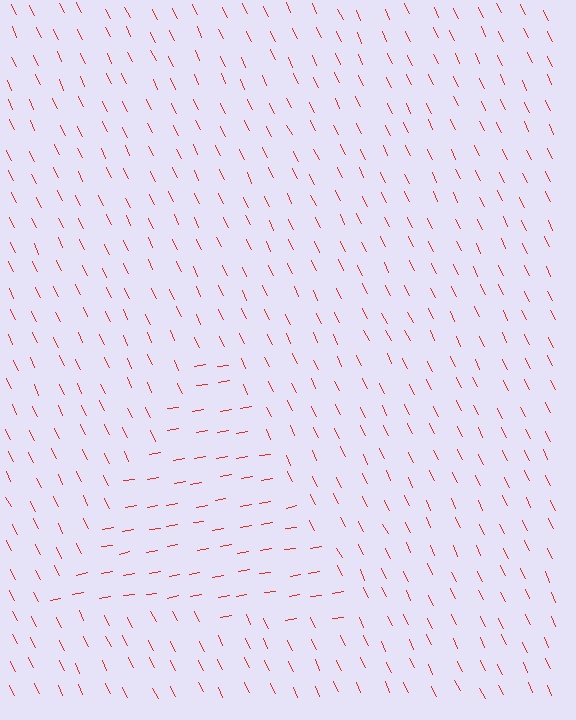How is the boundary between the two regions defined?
The boundary is defined purely by a change in line orientation (approximately 74 degrees difference). All lines are the same color and thickness.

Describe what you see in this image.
The image is filled with small red line segments. A triangle region in the image has lines oriented differently from the surrounding lines, creating a visible texture boundary.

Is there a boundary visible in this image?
Yes, there is a texture boundary formed by a change in line orientation.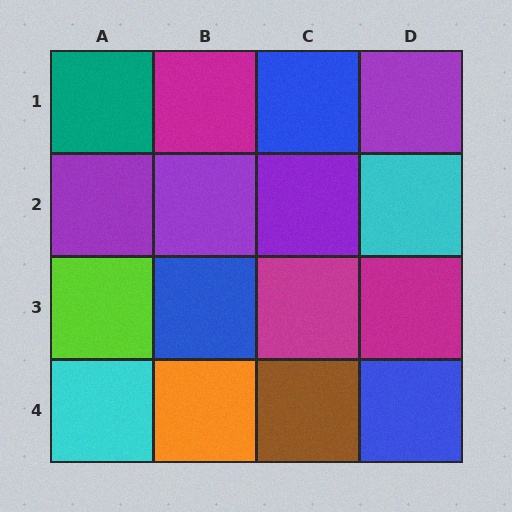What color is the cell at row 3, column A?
Lime.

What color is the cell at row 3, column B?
Blue.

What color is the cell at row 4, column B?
Orange.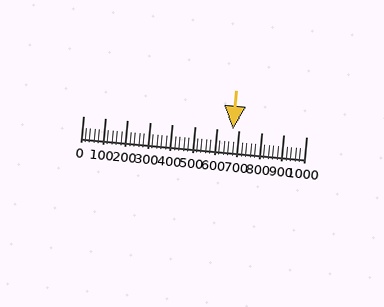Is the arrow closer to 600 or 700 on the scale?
The arrow is closer to 700.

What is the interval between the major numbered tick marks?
The major tick marks are spaced 100 units apart.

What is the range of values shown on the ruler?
The ruler shows values from 0 to 1000.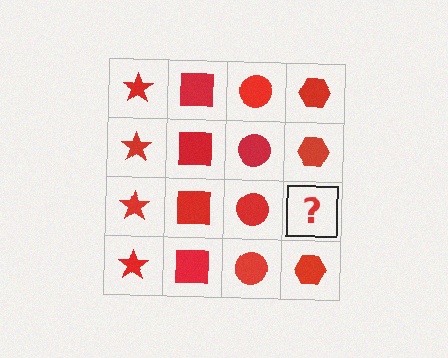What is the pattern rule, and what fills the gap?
The rule is that each column has a consistent shape. The gap should be filled with a red hexagon.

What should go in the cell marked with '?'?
The missing cell should contain a red hexagon.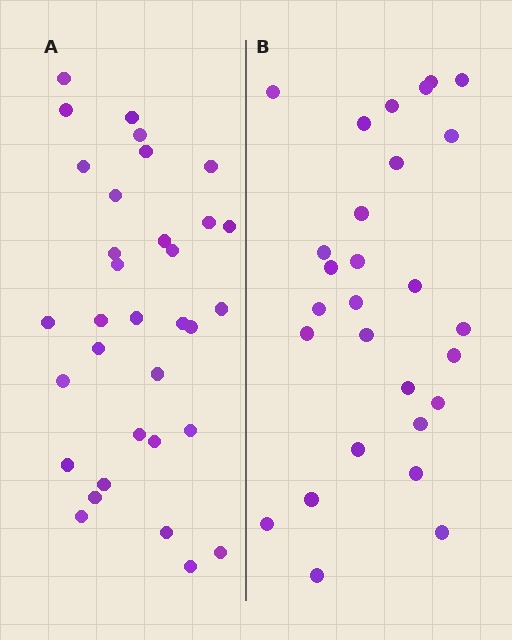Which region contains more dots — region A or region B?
Region A (the left region) has more dots.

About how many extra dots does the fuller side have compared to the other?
Region A has about 5 more dots than region B.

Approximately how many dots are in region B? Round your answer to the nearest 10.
About 30 dots. (The exact count is 28, which rounds to 30.)